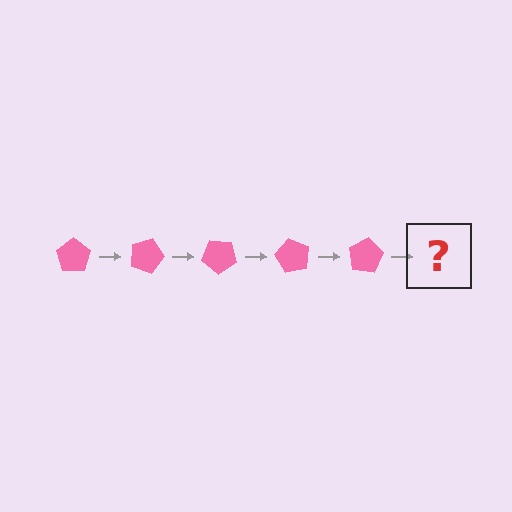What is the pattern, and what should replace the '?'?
The pattern is that the pentagon rotates 20 degrees each step. The '?' should be a pink pentagon rotated 100 degrees.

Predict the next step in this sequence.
The next step is a pink pentagon rotated 100 degrees.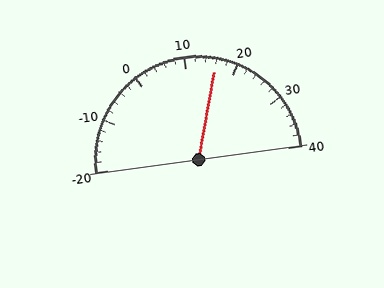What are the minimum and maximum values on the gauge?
The gauge ranges from -20 to 40.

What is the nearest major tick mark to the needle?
The nearest major tick mark is 20.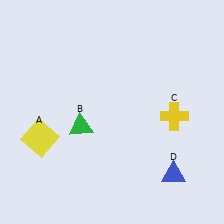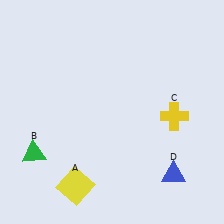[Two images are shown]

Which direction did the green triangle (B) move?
The green triangle (B) moved left.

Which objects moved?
The objects that moved are: the yellow square (A), the green triangle (B).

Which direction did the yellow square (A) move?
The yellow square (A) moved down.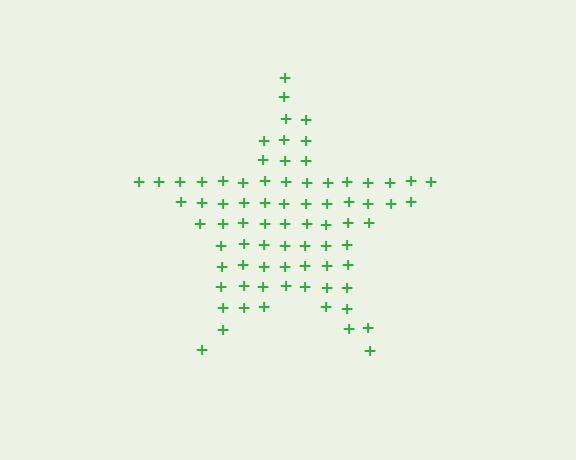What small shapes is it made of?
It is made of small plus signs.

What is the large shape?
The large shape is a star.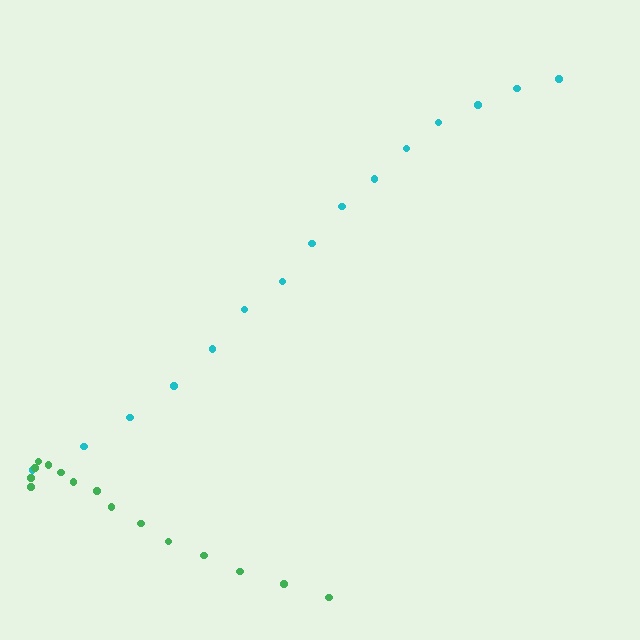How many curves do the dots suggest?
There are 2 distinct paths.